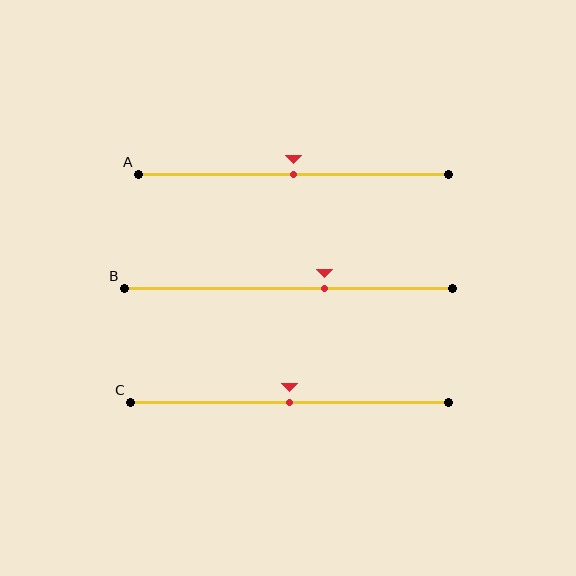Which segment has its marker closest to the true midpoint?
Segment A has its marker closest to the true midpoint.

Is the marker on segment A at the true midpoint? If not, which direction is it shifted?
Yes, the marker on segment A is at the true midpoint.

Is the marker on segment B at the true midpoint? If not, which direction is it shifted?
No, the marker on segment B is shifted to the right by about 11% of the segment length.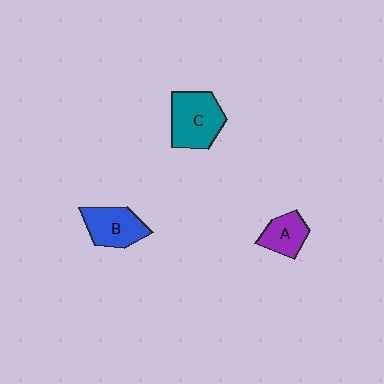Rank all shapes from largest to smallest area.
From largest to smallest: C (teal), B (blue), A (purple).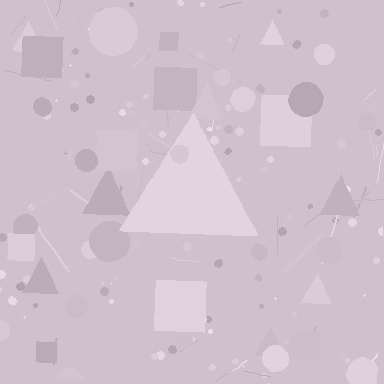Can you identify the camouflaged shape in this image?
The camouflaged shape is a triangle.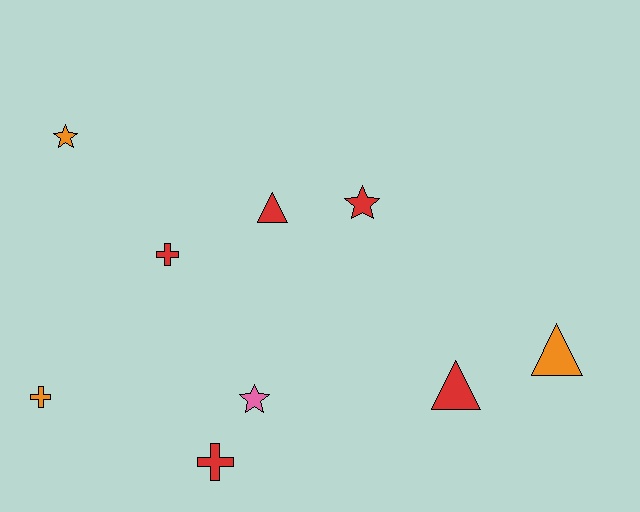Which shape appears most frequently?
Cross, with 3 objects.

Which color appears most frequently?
Red, with 5 objects.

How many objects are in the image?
There are 9 objects.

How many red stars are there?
There is 1 red star.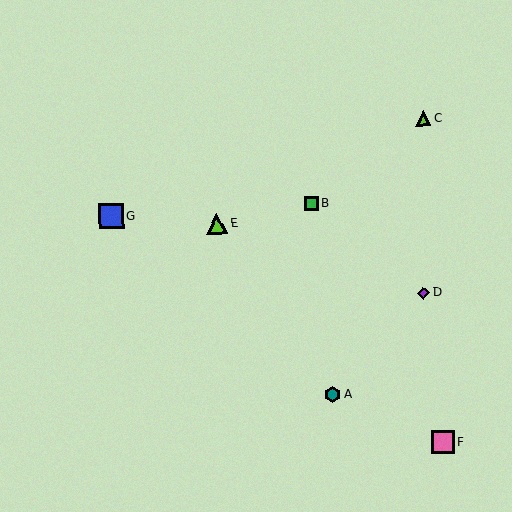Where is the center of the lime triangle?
The center of the lime triangle is at (217, 224).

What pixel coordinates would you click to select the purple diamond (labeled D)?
Click at (423, 293) to select the purple diamond D.